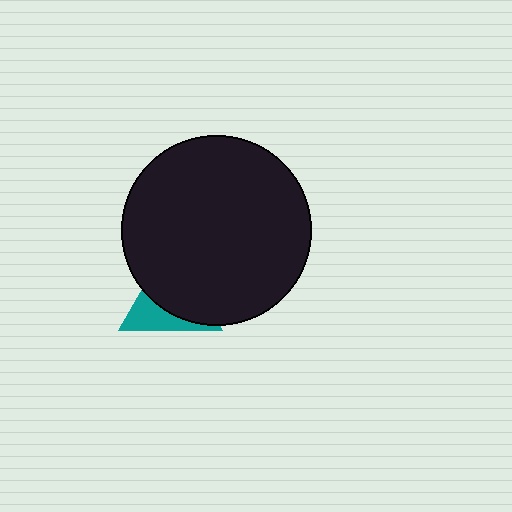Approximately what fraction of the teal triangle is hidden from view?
Roughly 64% of the teal triangle is hidden behind the black circle.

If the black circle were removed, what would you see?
You would see the complete teal triangle.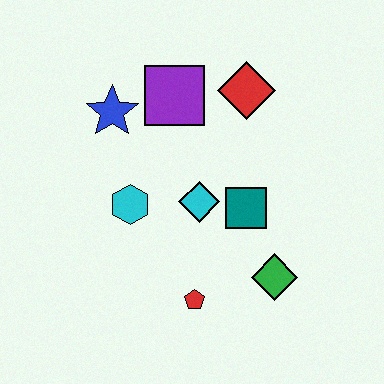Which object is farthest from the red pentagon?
The red diamond is farthest from the red pentagon.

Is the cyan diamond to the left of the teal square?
Yes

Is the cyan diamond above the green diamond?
Yes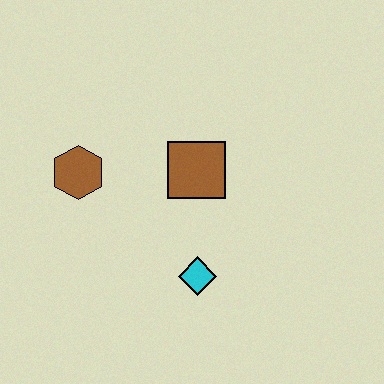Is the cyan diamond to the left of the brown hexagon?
No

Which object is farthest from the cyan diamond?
The brown hexagon is farthest from the cyan diamond.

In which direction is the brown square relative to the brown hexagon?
The brown square is to the right of the brown hexagon.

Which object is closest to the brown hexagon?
The brown square is closest to the brown hexagon.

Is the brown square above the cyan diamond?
Yes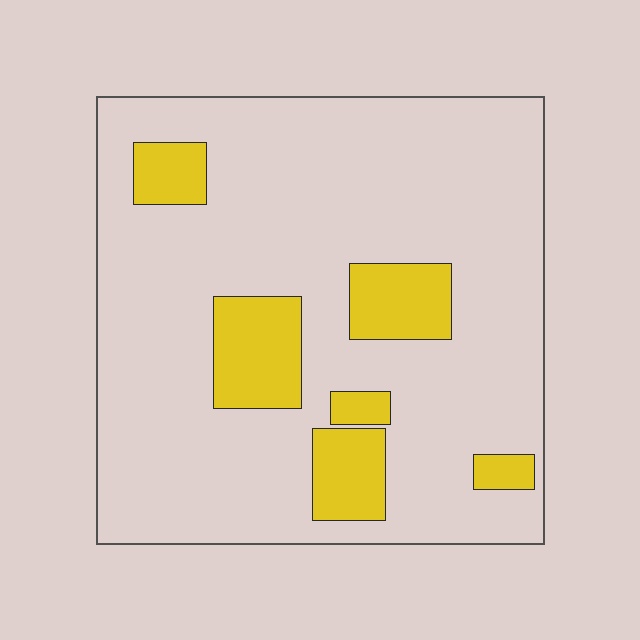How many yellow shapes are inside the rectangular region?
6.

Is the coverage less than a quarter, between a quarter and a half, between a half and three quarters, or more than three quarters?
Less than a quarter.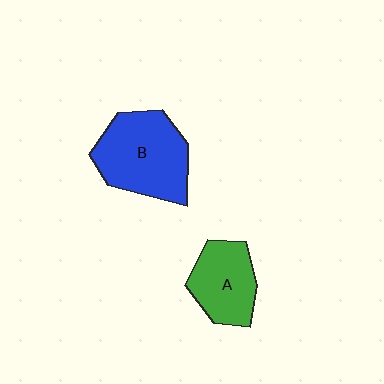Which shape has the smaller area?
Shape A (green).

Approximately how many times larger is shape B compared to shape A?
Approximately 1.5 times.